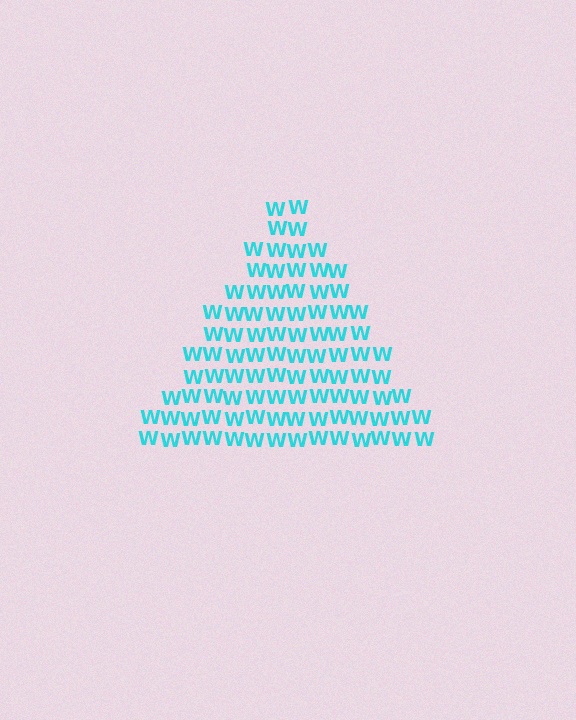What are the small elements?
The small elements are letter W's.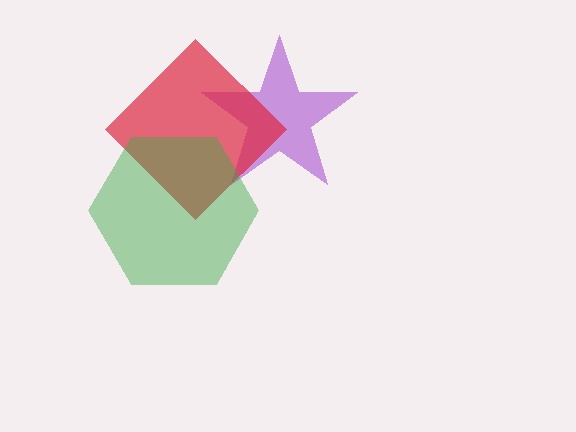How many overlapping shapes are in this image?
There are 3 overlapping shapes in the image.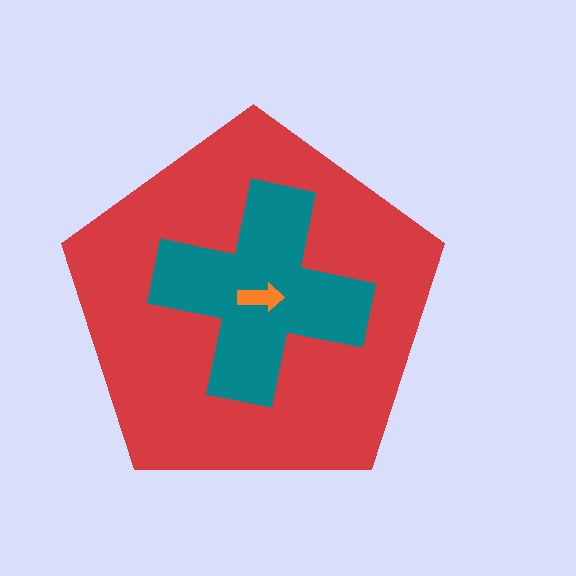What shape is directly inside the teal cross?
The orange arrow.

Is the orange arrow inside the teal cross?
Yes.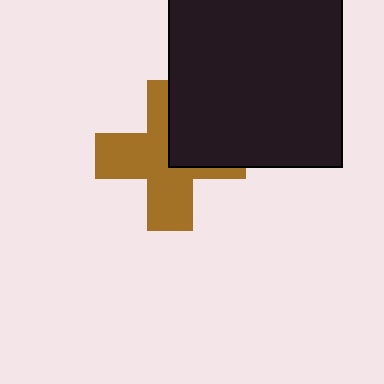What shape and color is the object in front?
The object in front is a black square.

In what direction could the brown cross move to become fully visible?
The brown cross could move toward the lower-left. That would shift it out from behind the black square entirely.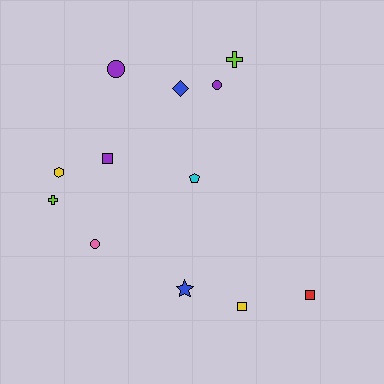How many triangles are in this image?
There are no triangles.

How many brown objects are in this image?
There are no brown objects.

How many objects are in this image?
There are 12 objects.